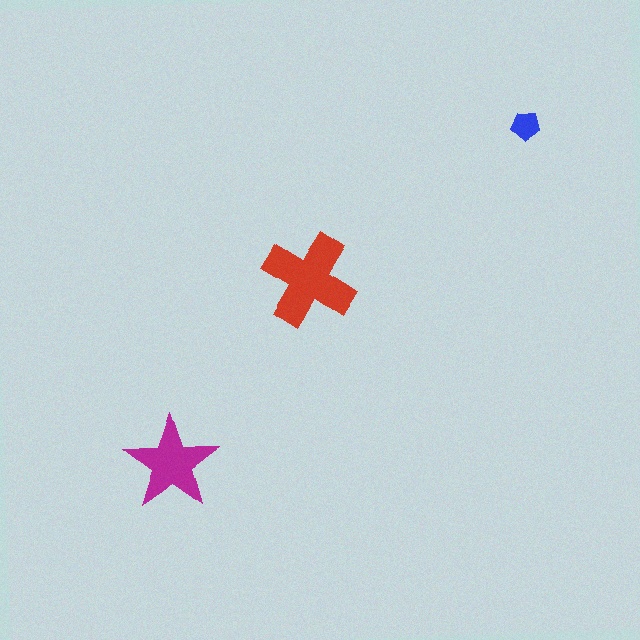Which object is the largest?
The red cross.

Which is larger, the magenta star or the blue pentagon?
The magenta star.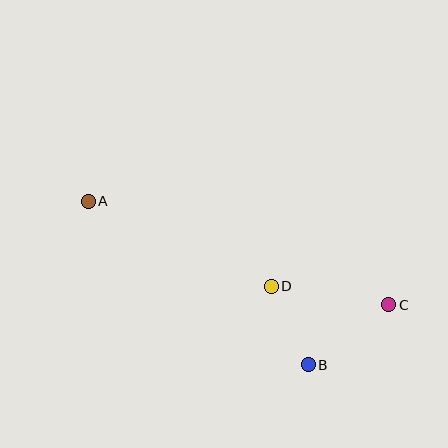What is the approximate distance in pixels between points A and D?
The distance between A and D is approximately 202 pixels.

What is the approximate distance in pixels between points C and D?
The distance between C and D is approximately 119 pixels.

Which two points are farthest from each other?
Points A and C are farthest from each other.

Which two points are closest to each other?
Points B and D are closest to each other.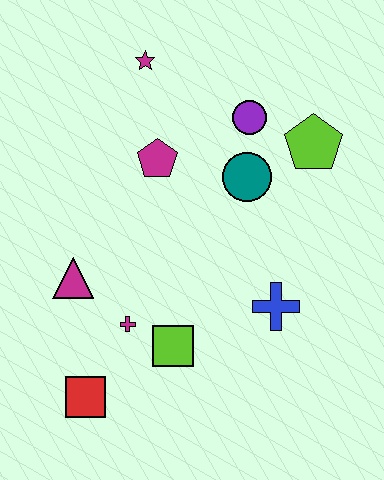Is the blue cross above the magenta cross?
Yes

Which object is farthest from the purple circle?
The red square is farthest from the purple circle.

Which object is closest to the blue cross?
The lime square is closest to the blue cross.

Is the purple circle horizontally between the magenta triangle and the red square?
No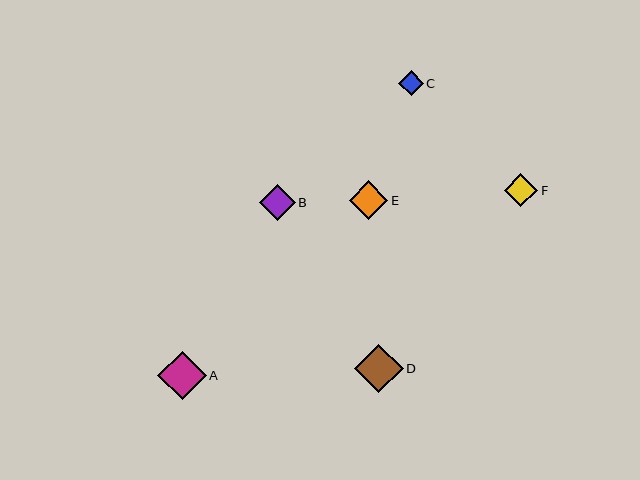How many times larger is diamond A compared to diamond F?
Diamond A is approximately 1.4 times the size of diamond F.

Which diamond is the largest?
Diamond D is the largest with a size of approximately 49 pixels.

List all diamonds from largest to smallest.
From largest to smallest: D, A, E, B, F, C.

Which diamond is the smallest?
Diamond C is the smallest with a size of approximately 25 pixels.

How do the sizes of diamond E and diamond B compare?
Diamond E and diamond B are approximately the same size.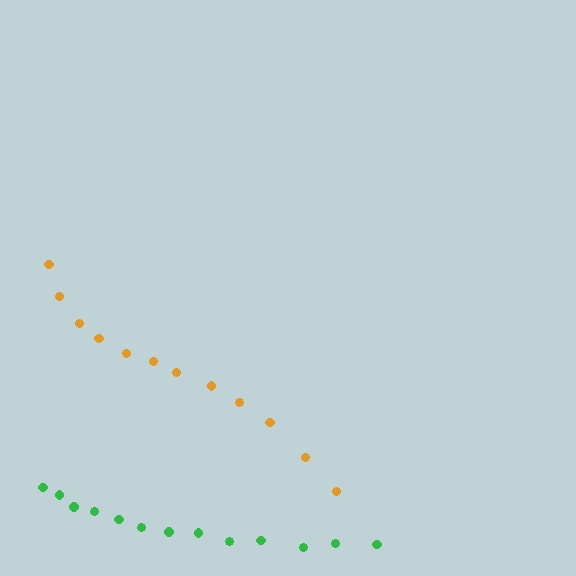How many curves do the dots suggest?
There are 2 distinct paths.